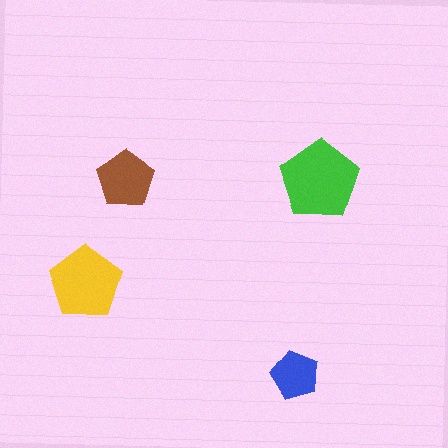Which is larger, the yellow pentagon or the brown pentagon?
The yellow one.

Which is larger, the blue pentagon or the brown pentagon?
The brown one.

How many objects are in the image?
There are 4 objects in the image.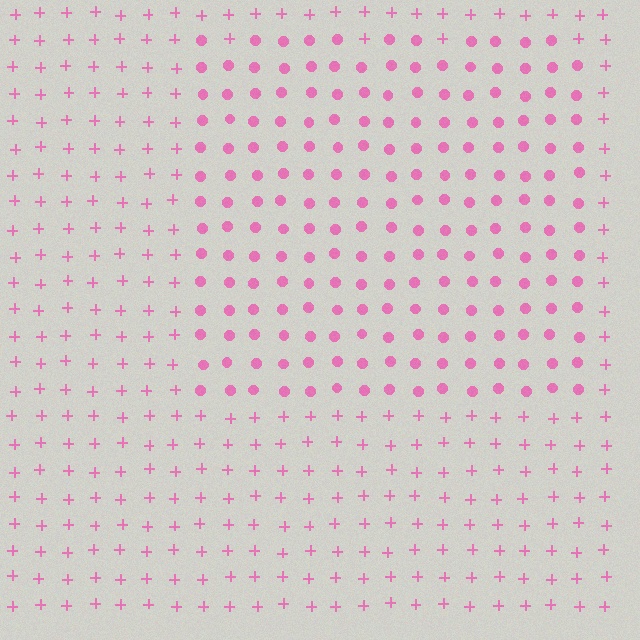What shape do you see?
I see a rectangle.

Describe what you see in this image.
The image is filled with small pink elements arranged in a uniform grid. A rectangle-shaped region contains circles, while the surrounding area contains plus signs. The boundary is defined purely by the change in element shape.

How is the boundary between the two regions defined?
The boundary is defined by a change in element shape: circles inside vs. plus signs outside. All elements share the same color and spacing.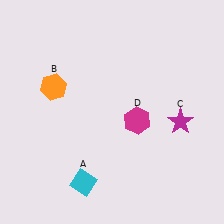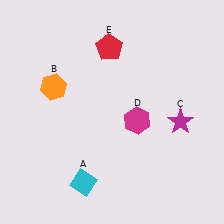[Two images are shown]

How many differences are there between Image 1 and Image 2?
There is 1 difference between the two images.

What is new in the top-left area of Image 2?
A red pentagon (E) was added in the top-left area of Image 2.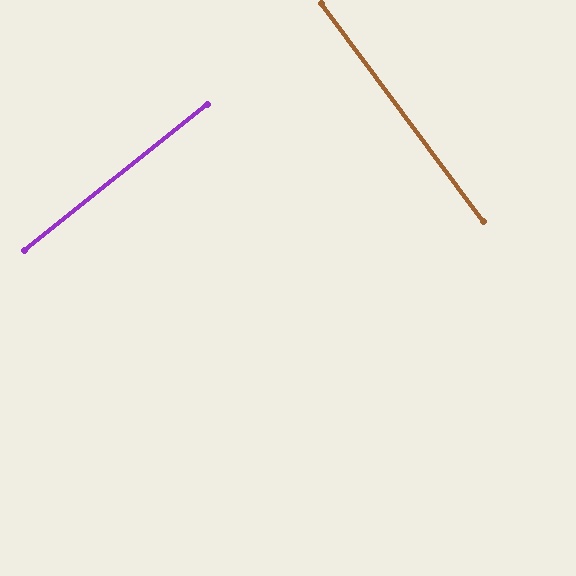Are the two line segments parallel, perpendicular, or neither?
Perpendicular — they meet at approximately 88°.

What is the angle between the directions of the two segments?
Approximately 88 degrees.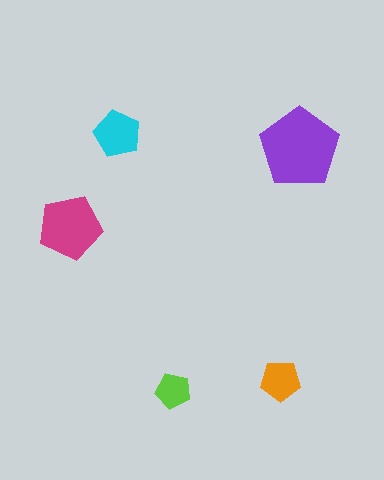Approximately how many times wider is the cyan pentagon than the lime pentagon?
About 1.5 times wider.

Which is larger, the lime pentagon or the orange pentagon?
The orange one.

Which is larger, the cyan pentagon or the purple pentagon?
The purple one.